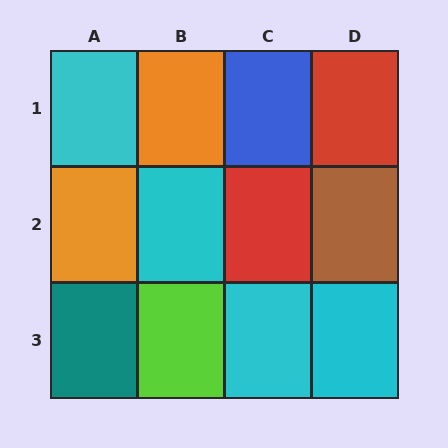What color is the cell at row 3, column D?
Cyan.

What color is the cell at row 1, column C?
Blue.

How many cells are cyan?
4 cells are cyan.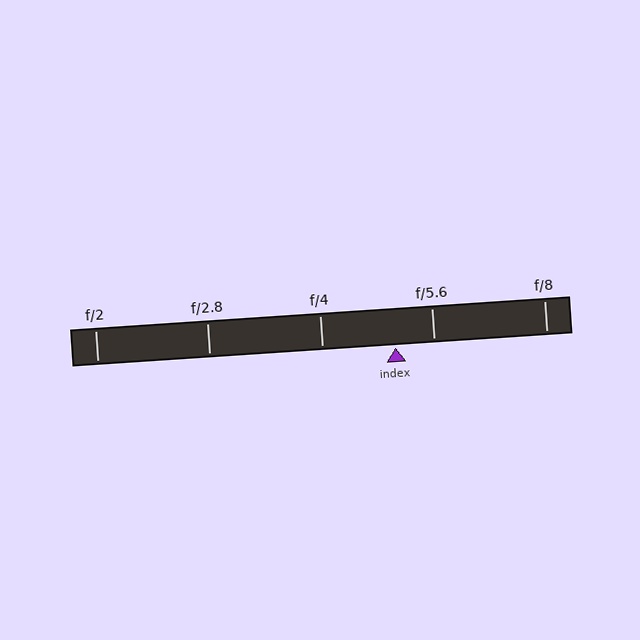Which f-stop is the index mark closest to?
The index mark is closest to f/5.6.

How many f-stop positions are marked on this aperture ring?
There are 5 f-stop positions marked.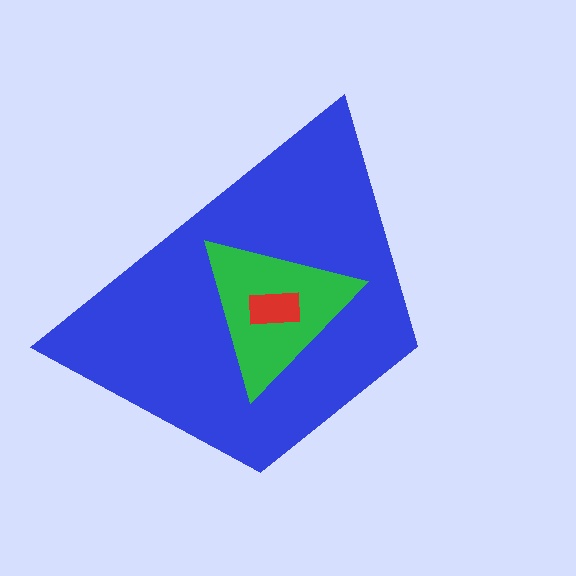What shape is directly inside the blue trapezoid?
The green triangle.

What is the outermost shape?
The blue trapezoid.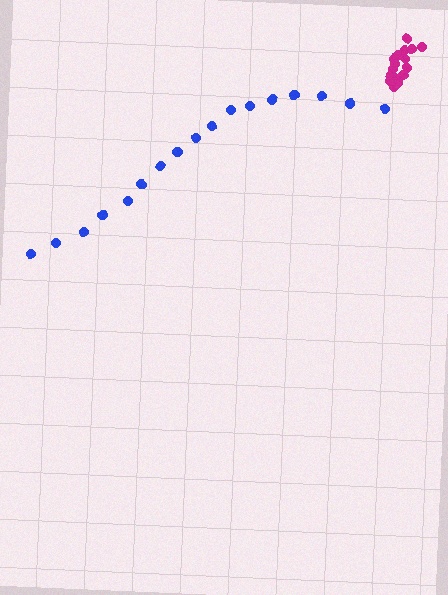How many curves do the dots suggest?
There are 2 distinct paths.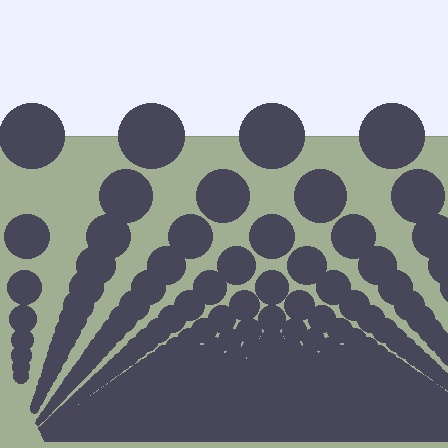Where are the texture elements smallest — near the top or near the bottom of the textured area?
Near the bottom.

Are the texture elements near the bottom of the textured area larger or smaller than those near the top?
Smaller. The gradient is inverted — elements near the bottom are smaller and denser.